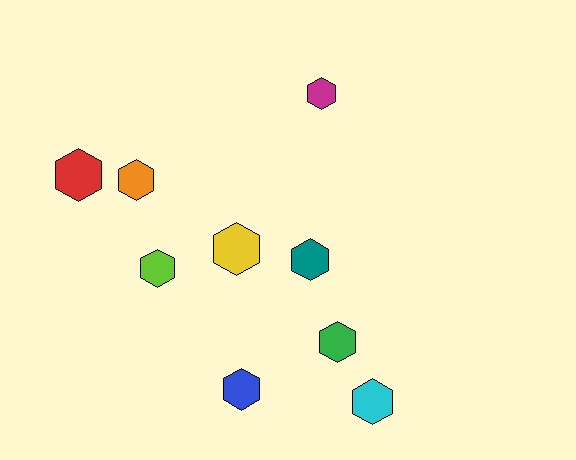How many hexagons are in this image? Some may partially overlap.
There are 9 hexagons.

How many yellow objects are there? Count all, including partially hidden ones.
There is 1 yellow object.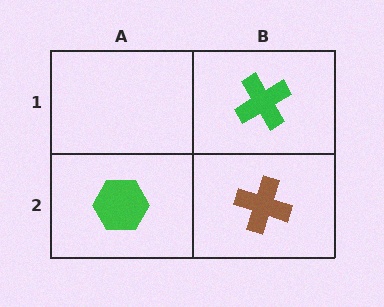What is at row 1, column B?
A green cross.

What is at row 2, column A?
A green hexagon.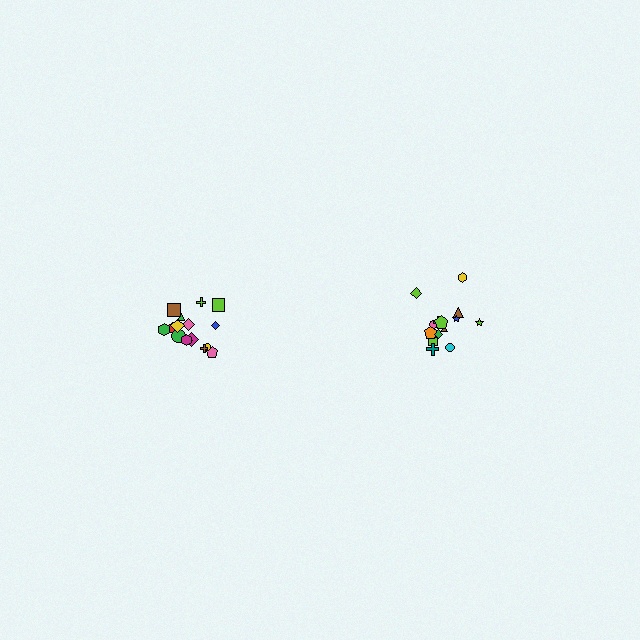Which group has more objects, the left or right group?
The left group.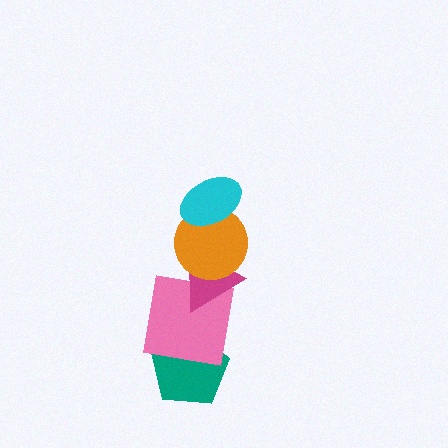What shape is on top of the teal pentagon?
The pink square is on top of the teal pentagon.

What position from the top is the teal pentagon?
The teal pentagon is 5th from the top.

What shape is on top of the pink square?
The magenta triangle is on top of the pink square.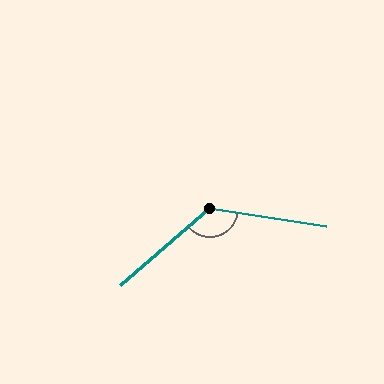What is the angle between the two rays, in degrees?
Approximately 130 degrees.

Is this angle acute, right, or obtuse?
It is obtuse.